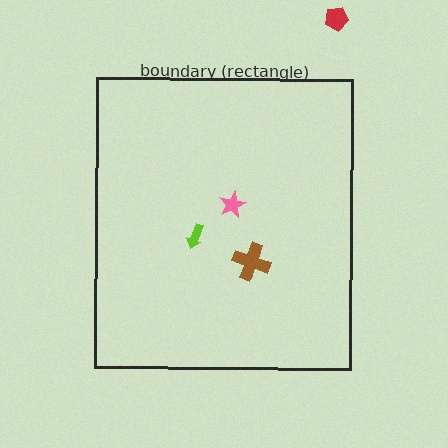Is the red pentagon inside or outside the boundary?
Outside.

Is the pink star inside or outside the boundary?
Inside.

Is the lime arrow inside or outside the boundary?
Inside.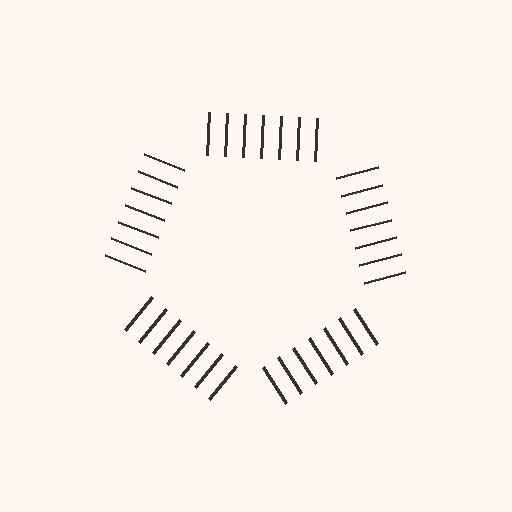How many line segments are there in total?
35 — 7 along each of the 5 edges.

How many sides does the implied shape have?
5 sides — the line-ends trace a pentagon.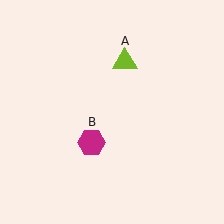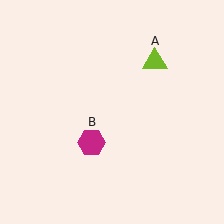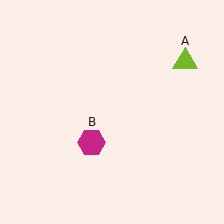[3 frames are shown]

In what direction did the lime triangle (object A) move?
The lime triangle (object A) moved right.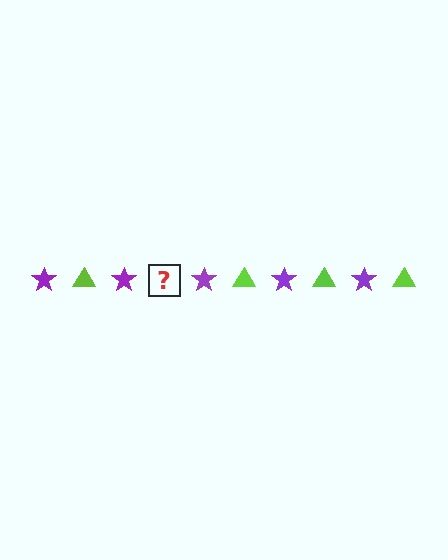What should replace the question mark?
The question mark should be replaced with a lime triangle.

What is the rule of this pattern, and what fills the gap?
The rule is that the pattern alternates between purple star and lime triangle. The gap should be filled with a lime triangle.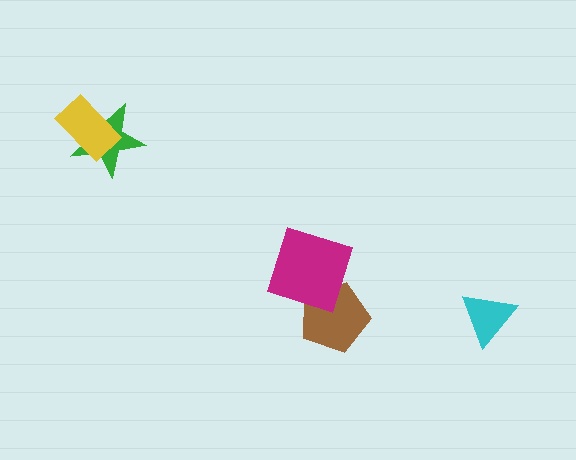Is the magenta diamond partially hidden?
No, no other shape covers it.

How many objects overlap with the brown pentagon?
1 object overlaps with the brown pentagon.